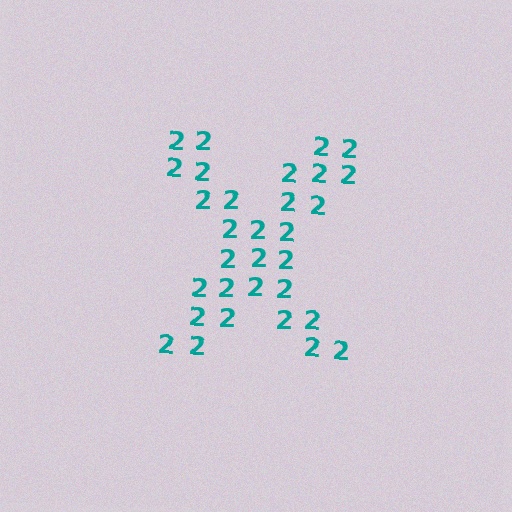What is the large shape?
The large shape is the letter X.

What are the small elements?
The small elements are digit 2's.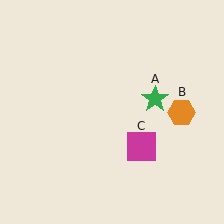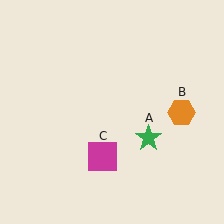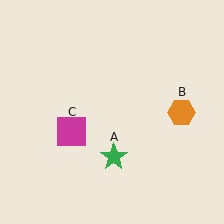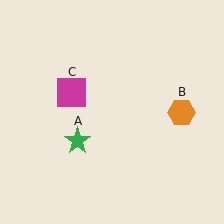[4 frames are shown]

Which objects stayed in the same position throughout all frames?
Orange hexagon (object B) remained stationary.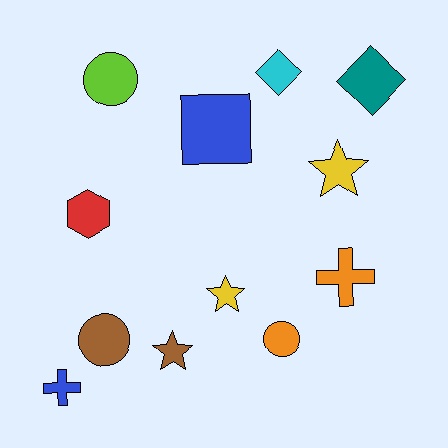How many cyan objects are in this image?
There is 1 cyan object.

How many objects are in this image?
There are 12 objects.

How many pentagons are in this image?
There are no pentagons.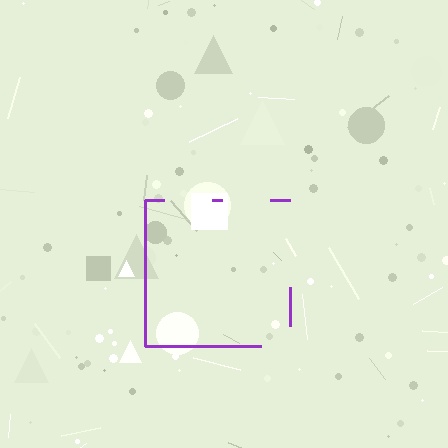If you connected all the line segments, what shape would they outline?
They would outline a square.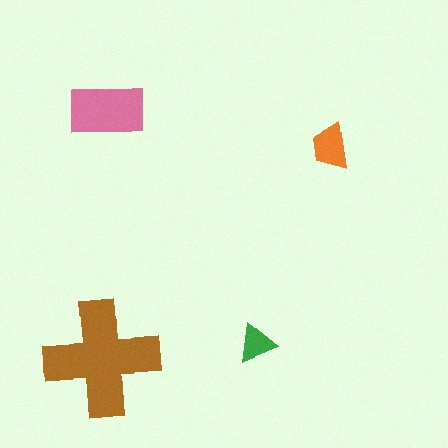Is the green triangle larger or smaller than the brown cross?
Smaller.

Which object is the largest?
The brown cross.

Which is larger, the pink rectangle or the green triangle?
The pink rectangle.